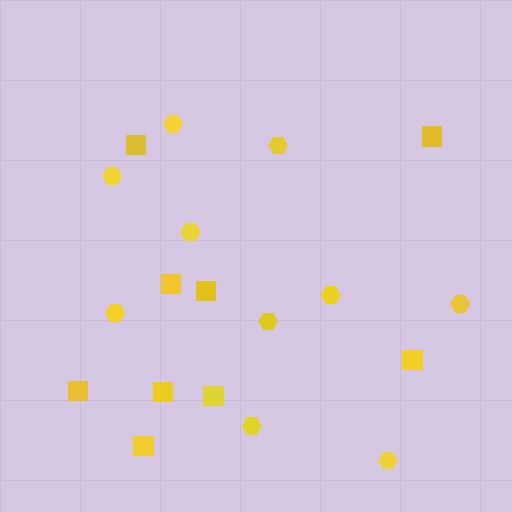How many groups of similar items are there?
There are 2 groups: one group of hexagons (10) and one group of squares (9).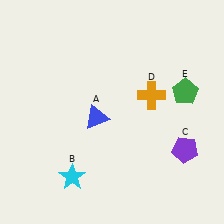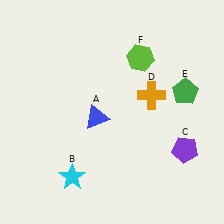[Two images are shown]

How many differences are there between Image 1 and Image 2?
There is 1 difference between the two images.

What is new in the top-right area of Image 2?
A lime hexagon (F) was added in the top-right area of Image 2.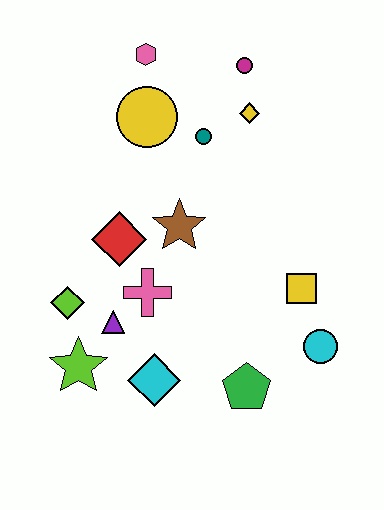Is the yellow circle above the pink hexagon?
No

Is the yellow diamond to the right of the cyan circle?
No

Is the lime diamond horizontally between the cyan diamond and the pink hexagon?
No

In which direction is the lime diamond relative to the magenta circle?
The lime diamond is below the magenta circle.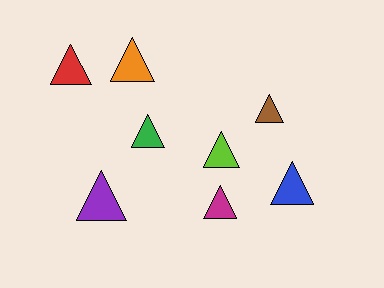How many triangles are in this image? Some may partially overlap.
There are 8 triangles.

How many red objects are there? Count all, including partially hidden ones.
There is 1 red object.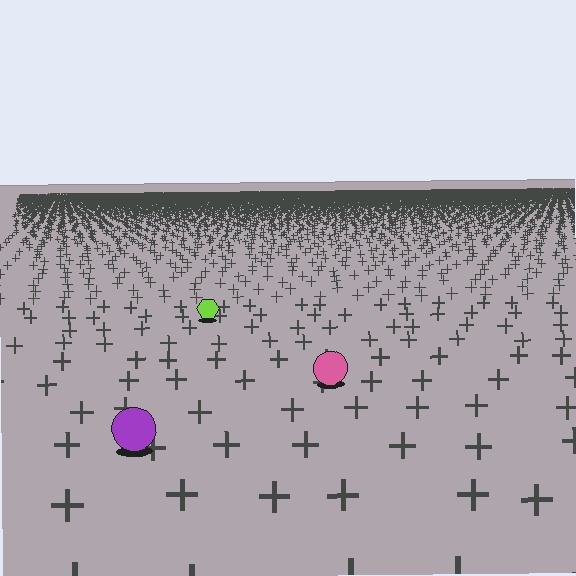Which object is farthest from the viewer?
The lime hexagon is farthest from the viewer. It appears smaller and the ground texture around it is denser.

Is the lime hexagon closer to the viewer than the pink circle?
No. The pink circle is closer — you can tell from the texture gradient: the ground texture is coarser near it.